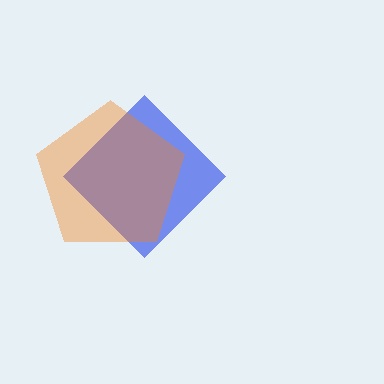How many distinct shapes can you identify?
There are 2 distinct shapes: a blue diamond, an orange pentagon.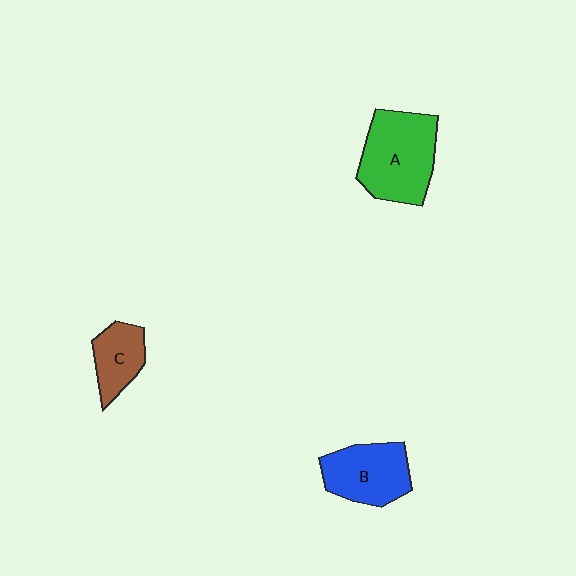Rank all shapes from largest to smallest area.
From largest to smallest: A (green), B (blue), C (brown).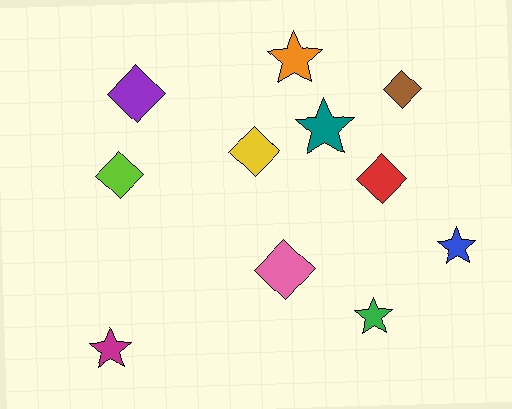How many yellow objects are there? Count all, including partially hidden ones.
There is 1 yellow object.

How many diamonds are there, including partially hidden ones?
There are 6 diamonds.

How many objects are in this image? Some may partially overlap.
There are 11 objects.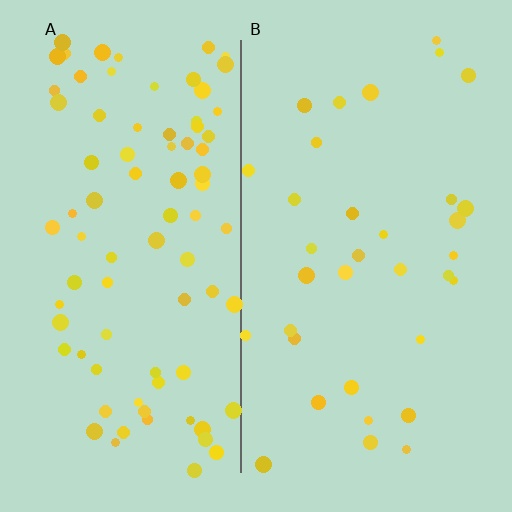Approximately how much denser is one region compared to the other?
Approximately 2.4× — region A over region B.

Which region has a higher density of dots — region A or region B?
A (the left).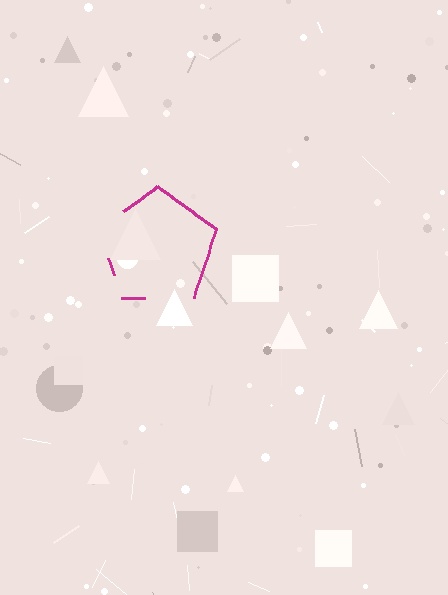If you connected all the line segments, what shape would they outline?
They would outline a pentagon.